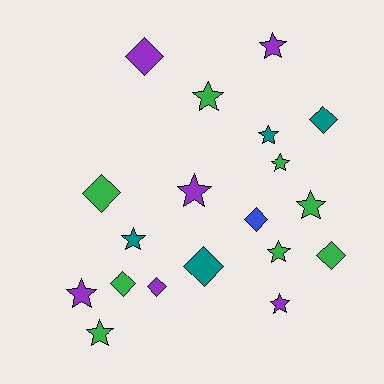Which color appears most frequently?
Green, with 8 objects.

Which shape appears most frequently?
Star, with 11 objects.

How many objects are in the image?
There are 19 objects.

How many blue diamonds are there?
There is 1 blue diamond.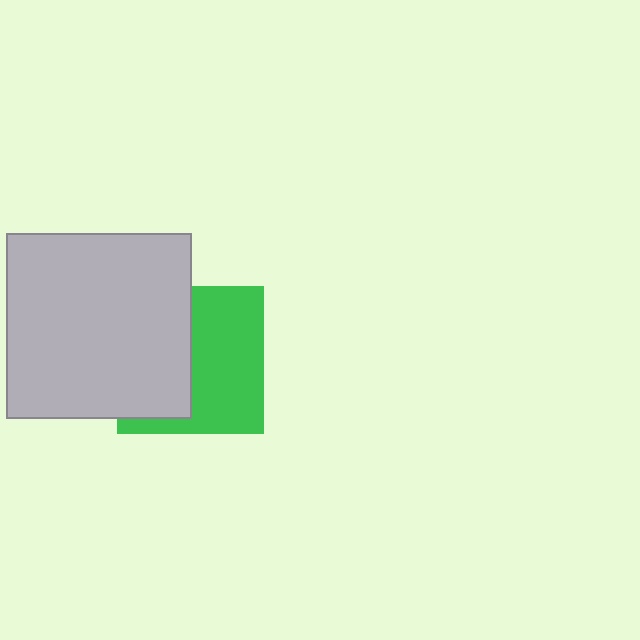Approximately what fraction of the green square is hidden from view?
Roughly 46% of the green square is hidden behind the light gray square.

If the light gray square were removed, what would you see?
You would see the complete green square.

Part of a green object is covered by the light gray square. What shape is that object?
It is a square.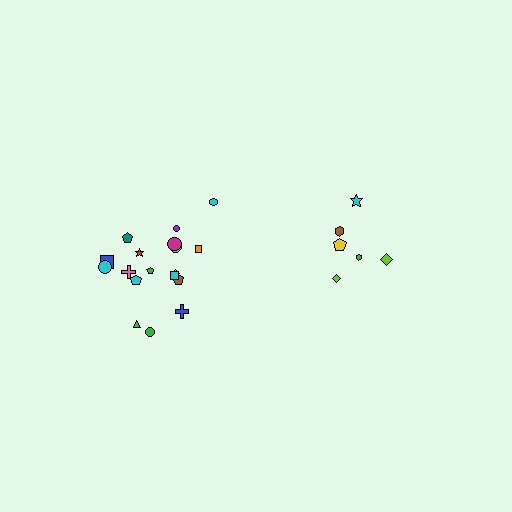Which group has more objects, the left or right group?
The left group.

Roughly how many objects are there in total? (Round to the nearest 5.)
Roughly 25 objects in total.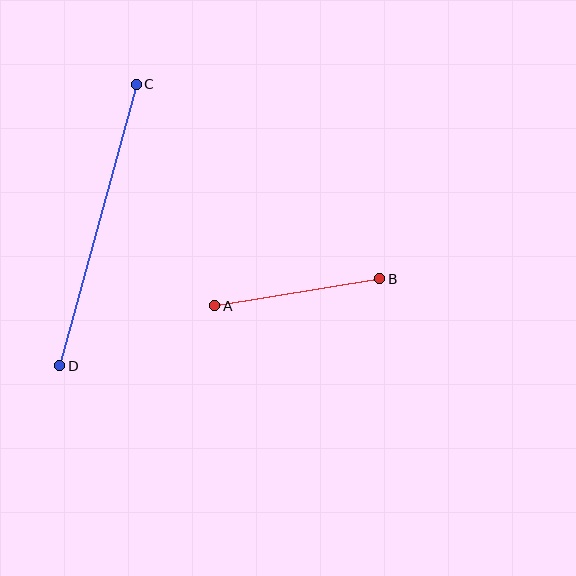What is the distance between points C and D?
The distance is approximately 292 pixels.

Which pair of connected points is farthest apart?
Points C and D are farthest apart.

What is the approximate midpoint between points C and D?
The midpoint is at approximately (98, 225) pixels.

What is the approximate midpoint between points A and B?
The midpoint is at approximately (297, 292) pixels.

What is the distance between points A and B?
The distance is approximately 167 pixels.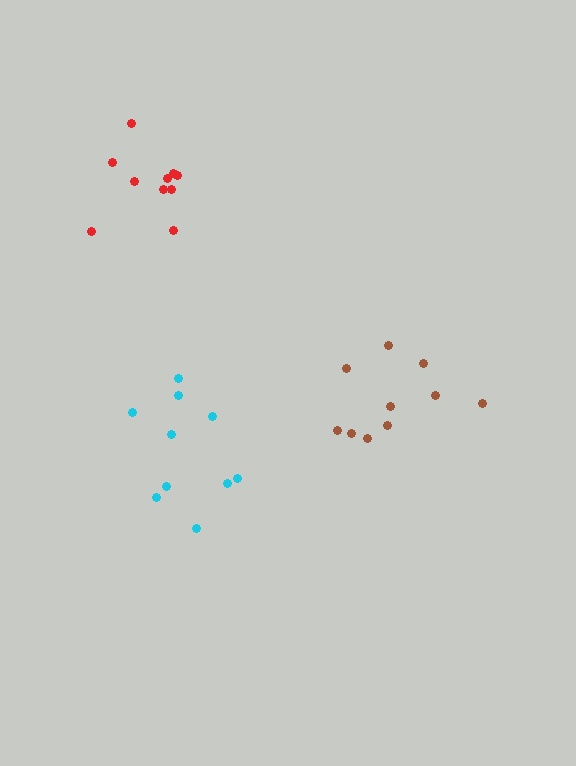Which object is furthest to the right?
The brown cluster is rightmost.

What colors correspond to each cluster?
The clusters are colored: red, cyan, brown.